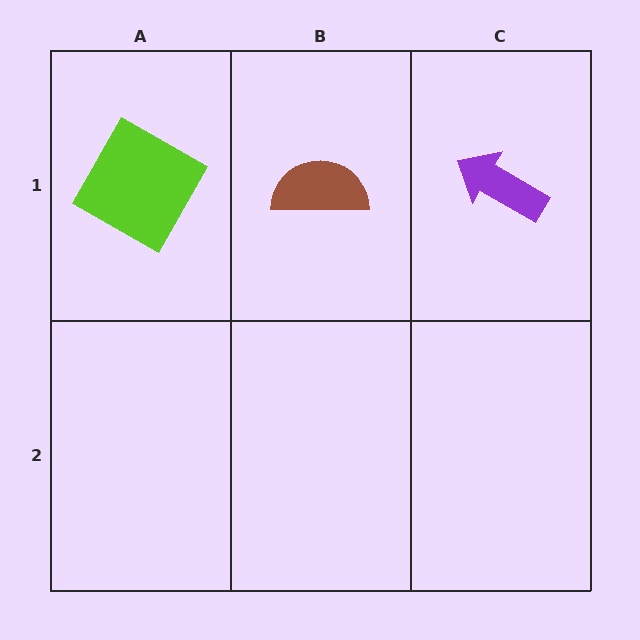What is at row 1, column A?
A lime square.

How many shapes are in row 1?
3 shapes.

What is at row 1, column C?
A purple arrow.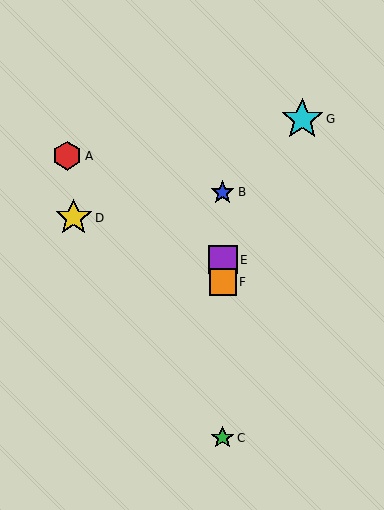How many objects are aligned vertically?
4 objects (B, C, E, F) are aligned vertically.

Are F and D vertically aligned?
No, F is at x≈223 and D is at x≈74.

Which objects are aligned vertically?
Objects B, C, E, F are aligned vertically.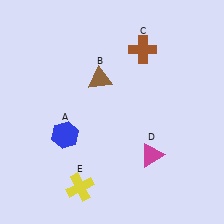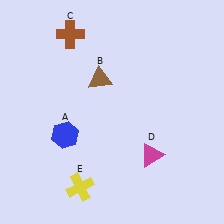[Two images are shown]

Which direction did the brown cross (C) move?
The brown cross (C) moved left.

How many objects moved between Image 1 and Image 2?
1 object moved between the two images.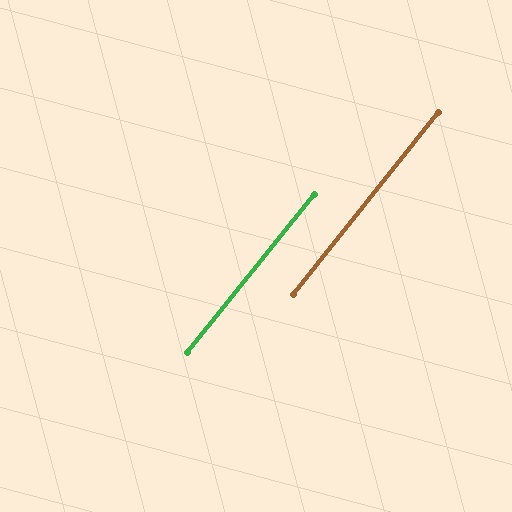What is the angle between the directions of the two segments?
Approximately 0 degrees.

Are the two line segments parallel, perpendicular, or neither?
Parallel — their directions differ by only 0.4°.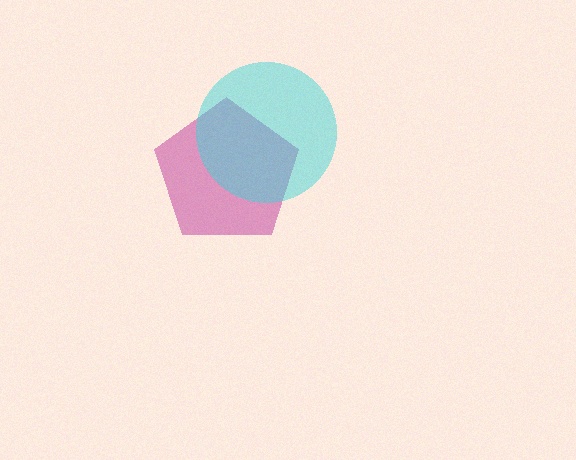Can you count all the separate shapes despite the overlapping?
Yes, there are 2 separate shapes.